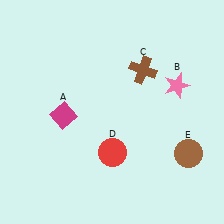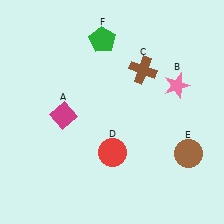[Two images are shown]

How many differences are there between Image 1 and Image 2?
There is 1 difference between the two images.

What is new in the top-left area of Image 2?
A green pentagon (F) was added in the top-left area of Image 2.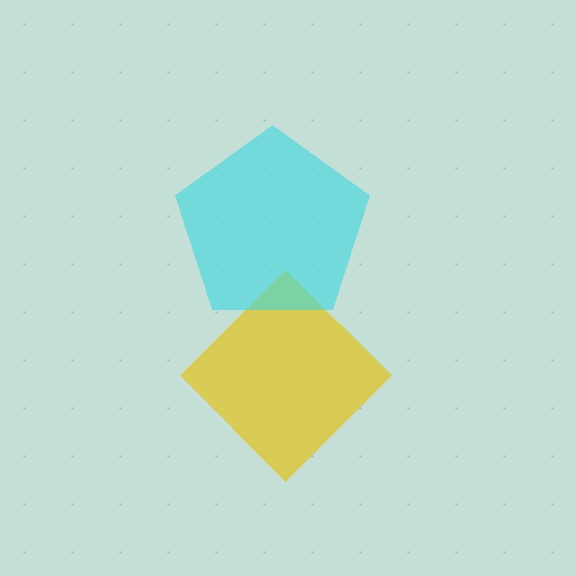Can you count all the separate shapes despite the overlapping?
Yes, there are 2 separate shapes.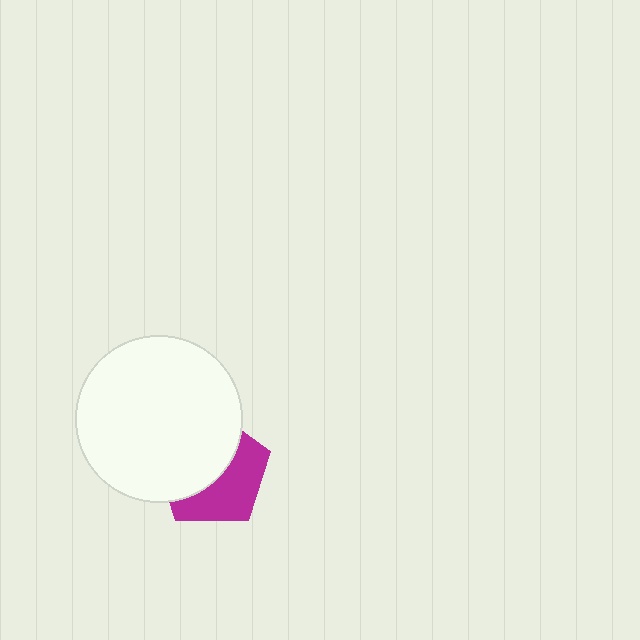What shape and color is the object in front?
The object in front is a white circle.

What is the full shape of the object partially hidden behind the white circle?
The partially hidden object is a magenta pentagon.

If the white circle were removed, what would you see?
You would see the complete magenta pentagon.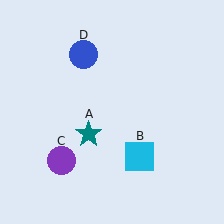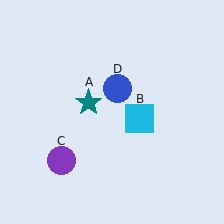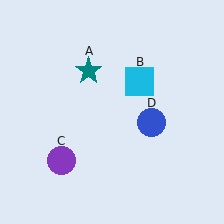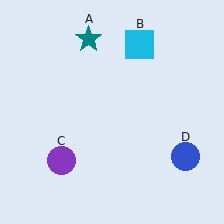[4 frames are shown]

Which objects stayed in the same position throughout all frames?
Purple circle (object C) remained stationary.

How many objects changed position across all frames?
3 objects changed position: teal star (object A), cyan square (object B), blue circle (object D).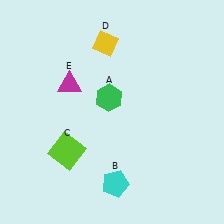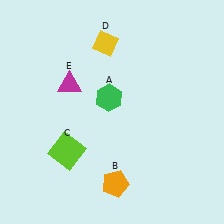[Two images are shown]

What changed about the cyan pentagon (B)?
In Image 1, B is cyan. In Image 2, it changed to orange.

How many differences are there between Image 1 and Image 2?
There is 1 difference between the two images.